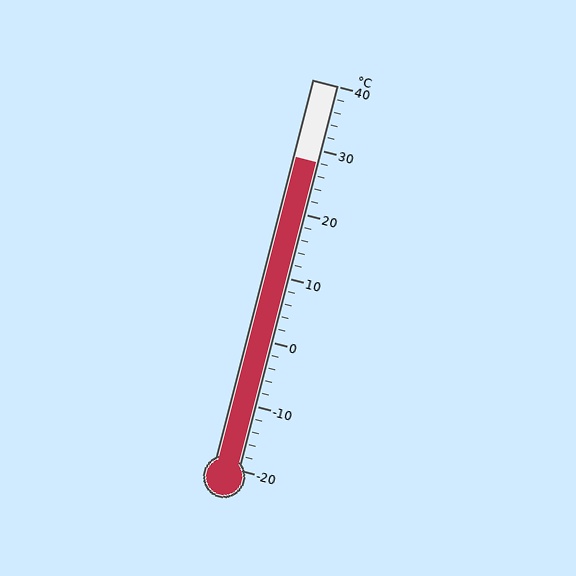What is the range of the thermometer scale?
The thermometer scale ranges from -20°C to 40°C.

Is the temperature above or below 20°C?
The temperature is above 20°C.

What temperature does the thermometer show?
The thermometer shows approximately 28°C.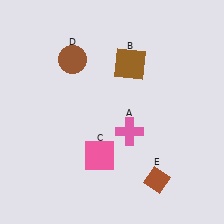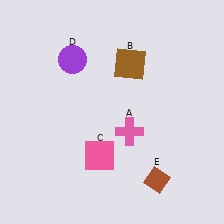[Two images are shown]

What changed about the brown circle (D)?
In Image 1, D is brown. In Image 2, it changed to purple.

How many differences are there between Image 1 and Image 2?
There is 1 difference between the two images.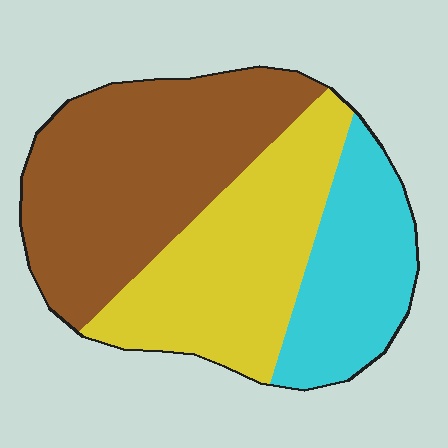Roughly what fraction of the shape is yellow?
Yellow covers 34% of the shape.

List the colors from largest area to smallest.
From largest to smallest: brown, yellow, cyan.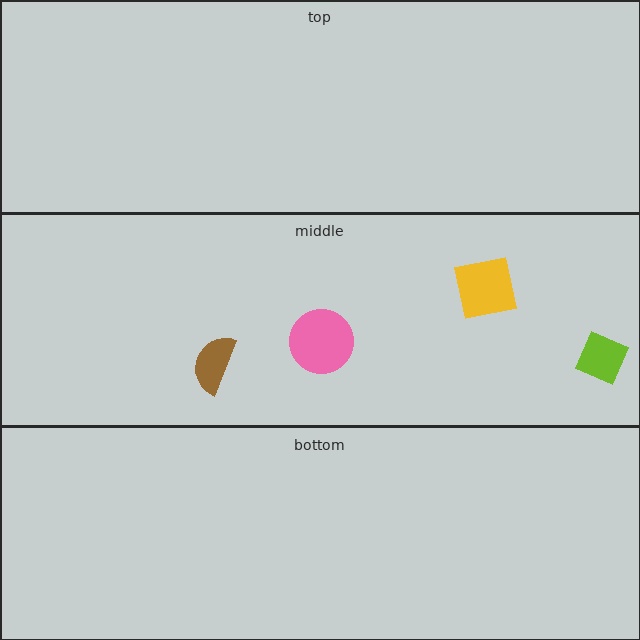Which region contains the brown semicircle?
The middle region.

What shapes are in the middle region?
The lime diamond, the yellow square, the pink circle, the brown semicircle.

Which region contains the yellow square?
The middle region.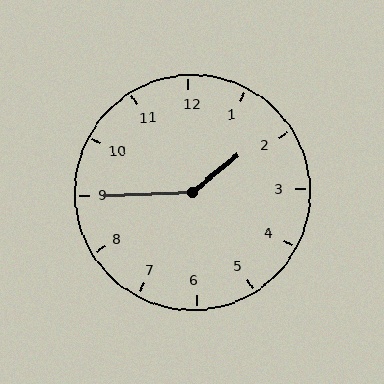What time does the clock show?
1:45.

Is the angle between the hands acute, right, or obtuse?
It is obtuse.